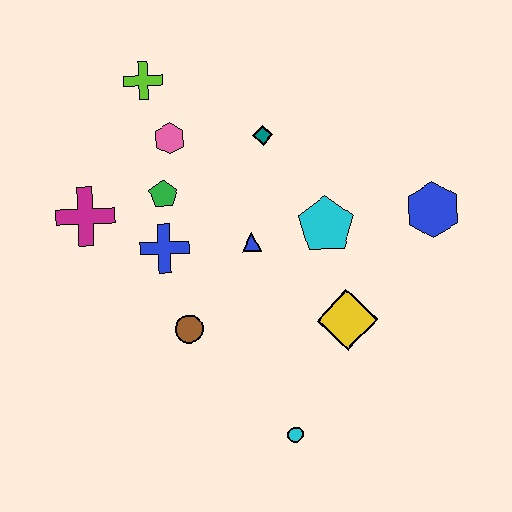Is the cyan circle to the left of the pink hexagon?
No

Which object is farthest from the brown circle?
The blue hexagon is farthest from the brown circle.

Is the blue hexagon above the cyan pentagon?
Yes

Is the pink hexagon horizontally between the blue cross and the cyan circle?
Yes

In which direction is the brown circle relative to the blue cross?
The brown circle is below the blue cross.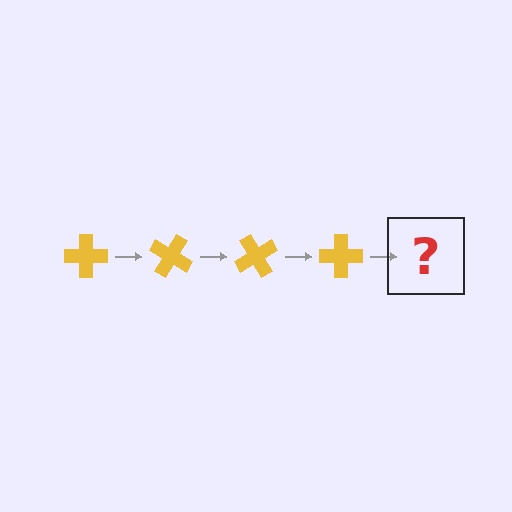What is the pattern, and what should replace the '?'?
The pattern is that the cross rotates 30 degrees each step. The '?' should be a yellow cross rotated 120 degrees.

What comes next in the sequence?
The next element should be a yellow cross rotated 120 degrees.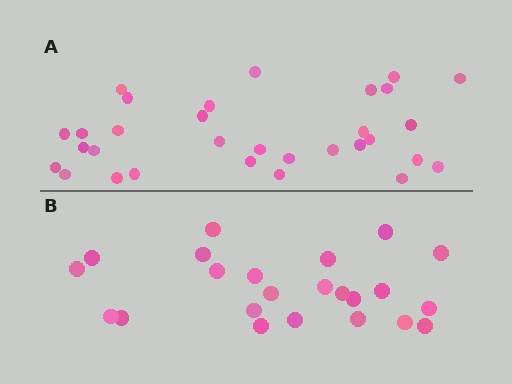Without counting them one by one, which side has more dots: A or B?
Region A (the top region) has more dots.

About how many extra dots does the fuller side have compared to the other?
Region A has roughly 8 or so more dots than region B.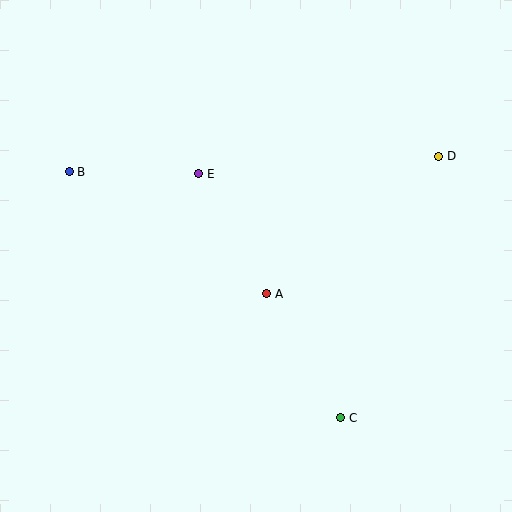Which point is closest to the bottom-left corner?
Point A is closest to the bottom-left corner.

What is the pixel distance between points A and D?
The distance between A and D is 220 pixels.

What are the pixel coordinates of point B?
Point B is at (69, 172).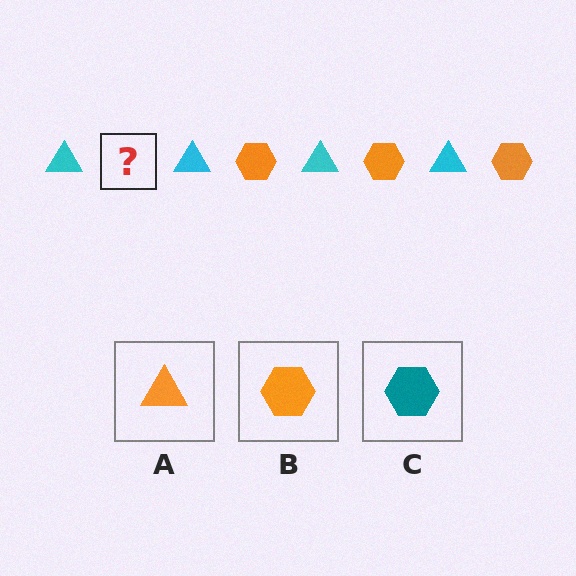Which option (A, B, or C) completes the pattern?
B.